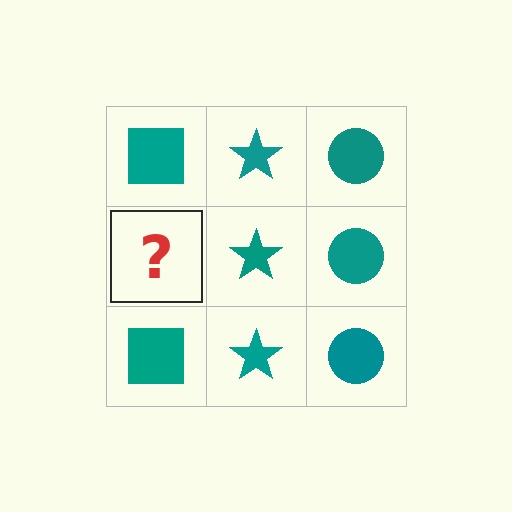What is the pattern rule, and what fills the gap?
The rule is that each column has a consistent shape. The gap should be filled with a teal square.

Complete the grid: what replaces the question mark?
The question mark should be replaced with a teal square.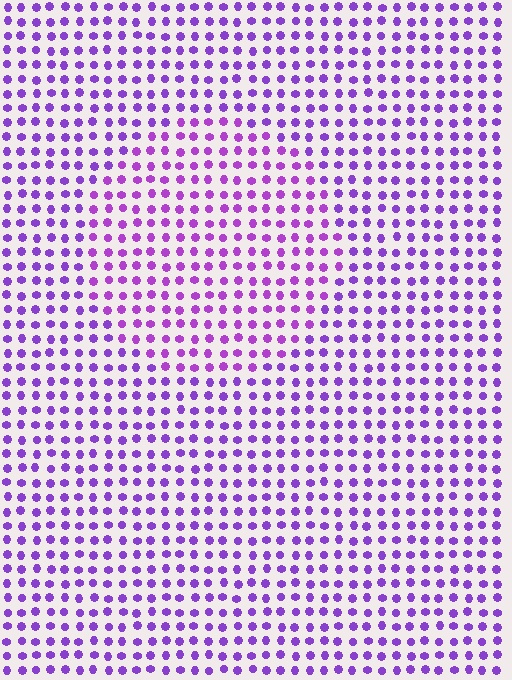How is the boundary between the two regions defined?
The boundary is defined purely by a slight shift in hue (about 17 degrees). Spacing, size, and orientation are identical on both sides.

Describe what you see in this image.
The image is filled with small purple elements in a uniform arrangement. A circle-shaped region is visible where the elements are tinted to a slightly different hue, forming a subtle color boundary.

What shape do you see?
I see a circle.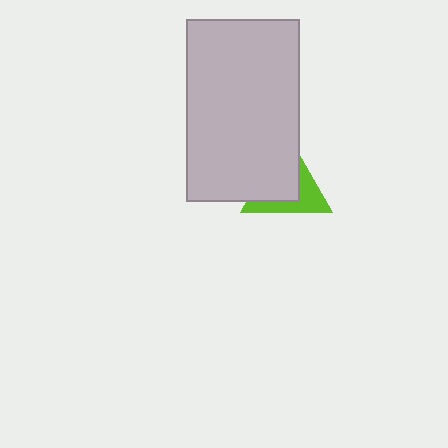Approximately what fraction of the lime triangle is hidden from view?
Roughly 56% of the lime triangle is hidden behind the light gray rectangle.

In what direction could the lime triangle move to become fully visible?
The lime triangle could move toward the lower-right. That would shift it out from behind the light gray rectangle entirely.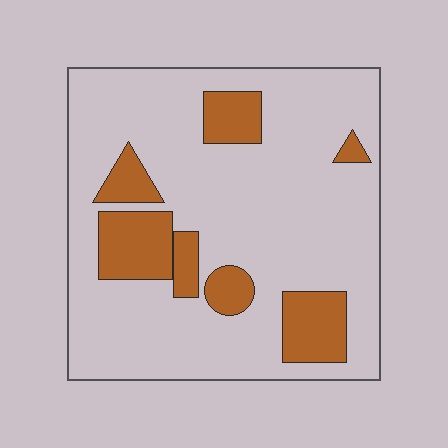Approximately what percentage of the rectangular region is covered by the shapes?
Approximately 20%.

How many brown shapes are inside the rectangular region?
7.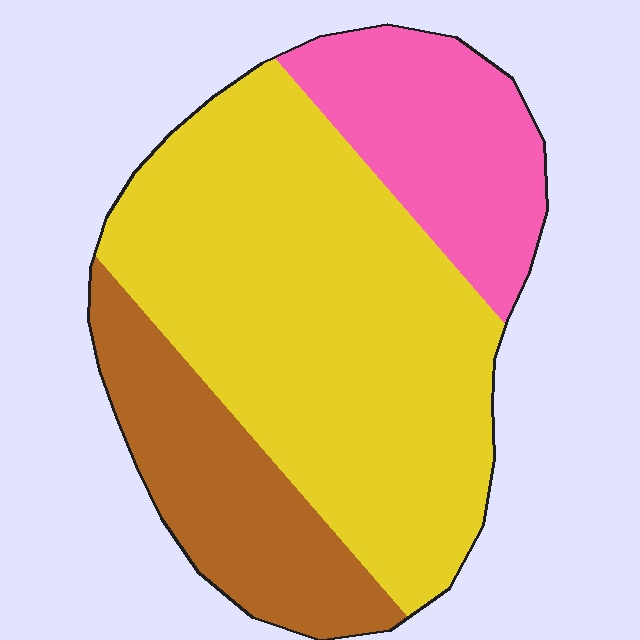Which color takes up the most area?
Yellow, at roughly 60%.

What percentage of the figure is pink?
Pink covers about 20% of the figure.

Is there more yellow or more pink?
Yellow.